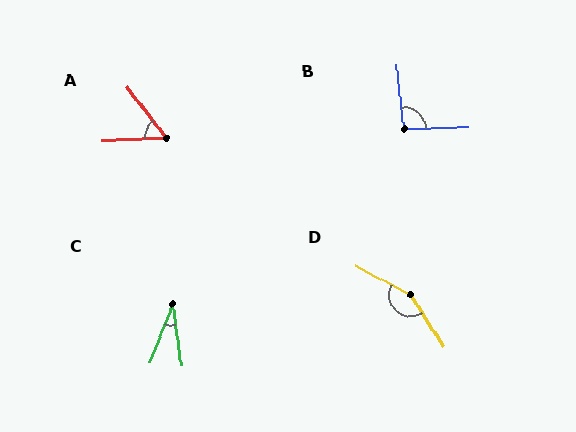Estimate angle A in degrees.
Approximately 55 degrees.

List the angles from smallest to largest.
C (29°), A (55°), B (95°), D (150°).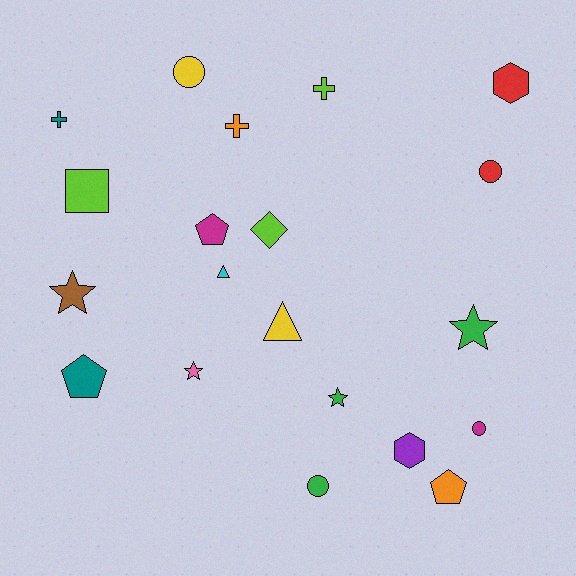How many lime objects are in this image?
There are 3 lime objects.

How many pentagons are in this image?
There are 3 pentagons.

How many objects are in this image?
There are 20 objects.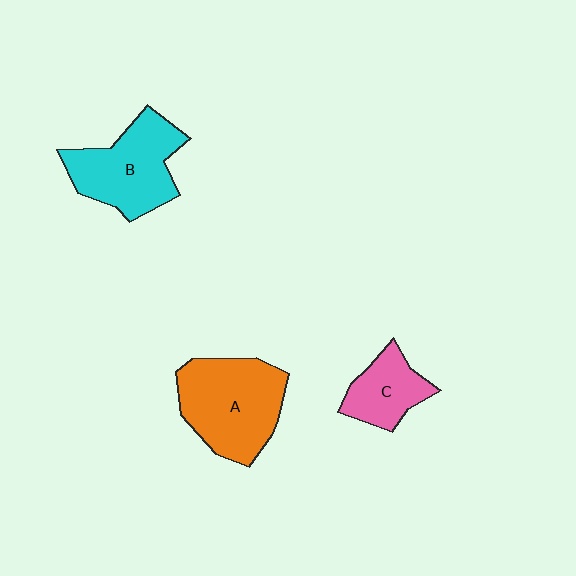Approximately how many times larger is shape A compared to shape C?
Approximately 1.9 times.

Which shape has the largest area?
Shape A (orange).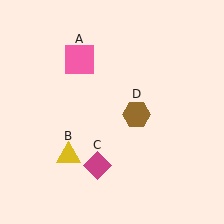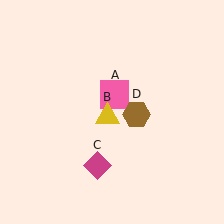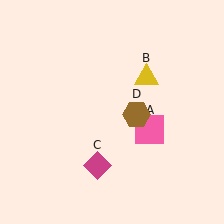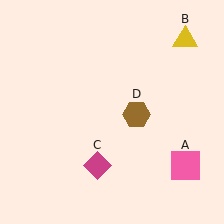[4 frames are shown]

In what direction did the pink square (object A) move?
The pink square (object A) moved down and to the right.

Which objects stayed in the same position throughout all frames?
Magenta diamond (object C) and brown hexagon (object D) remained stationary.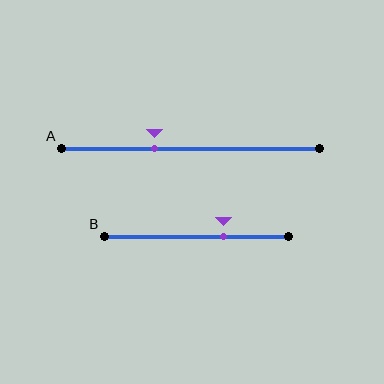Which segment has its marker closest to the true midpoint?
Segment A has its marker closest to the true midpoint.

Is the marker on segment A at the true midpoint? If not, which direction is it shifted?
No, the marker on segment A is shifted to the left by about 14% of the segment length.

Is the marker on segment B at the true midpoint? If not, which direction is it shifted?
No, the marker on segment B is shifted to the right by about 15% of the segment length.